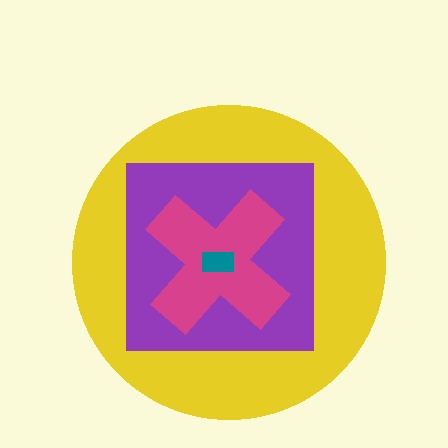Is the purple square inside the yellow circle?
Yes.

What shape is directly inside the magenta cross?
The teal rectangle.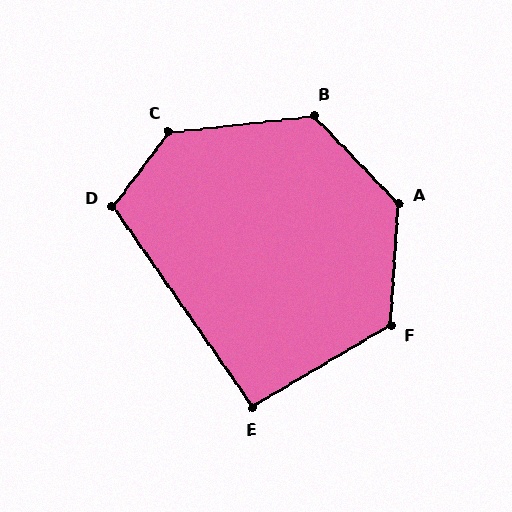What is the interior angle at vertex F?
Approximately 124 degrees (obtuse).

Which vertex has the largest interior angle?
C, at approximately 133 degrees.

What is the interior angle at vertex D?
Approximately 108 degrees (obtuse).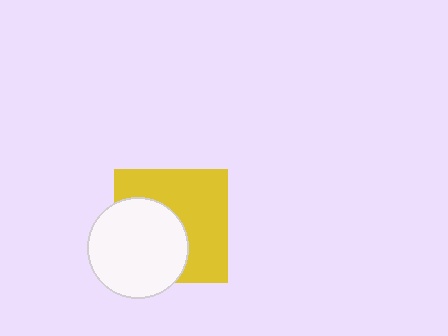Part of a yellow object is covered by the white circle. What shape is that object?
It is a square.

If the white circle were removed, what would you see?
You would see the complete yellow square.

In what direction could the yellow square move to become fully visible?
The yellow square could move toward the upper-right. That would shift it out from behind the white circle entirely.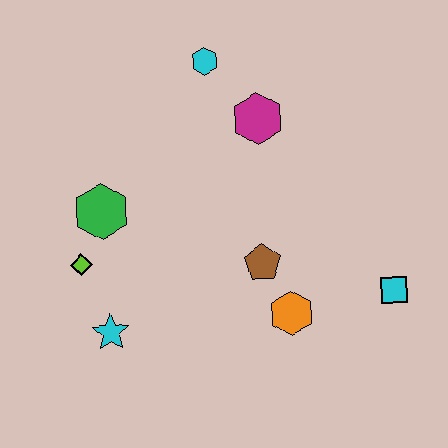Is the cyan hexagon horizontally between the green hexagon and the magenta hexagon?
Yes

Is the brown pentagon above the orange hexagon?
Yes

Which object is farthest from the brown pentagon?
The cyan hexagon is farthest from the brown pentagon.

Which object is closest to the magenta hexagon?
The cyan hexagon is closest to the magenta hexagon.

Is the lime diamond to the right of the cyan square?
No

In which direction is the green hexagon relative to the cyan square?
The green hexagon is to the left of the cyan square.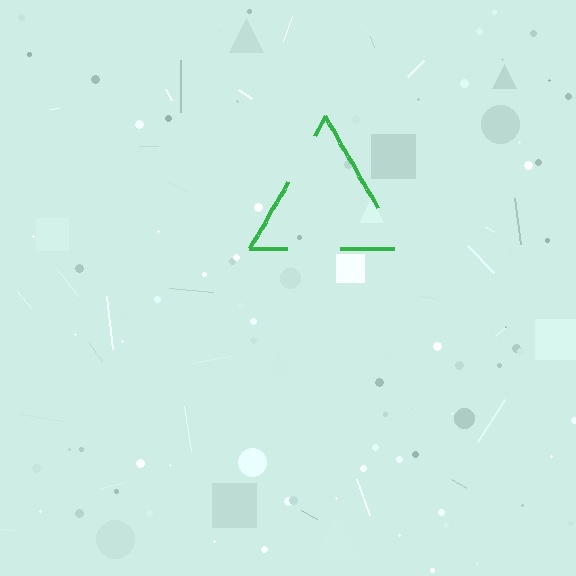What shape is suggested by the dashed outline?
The dashed outline suggests a triangle.